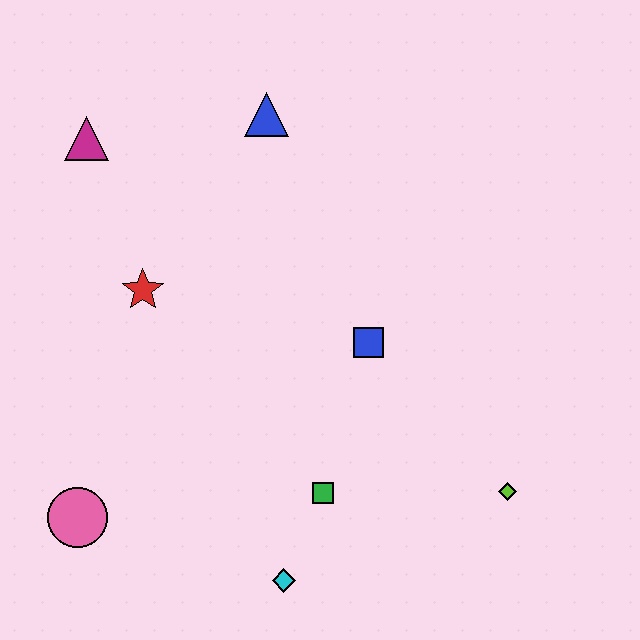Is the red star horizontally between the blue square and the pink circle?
Yes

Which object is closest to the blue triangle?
The magenta triangle is closest to the blue triangle.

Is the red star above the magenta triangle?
No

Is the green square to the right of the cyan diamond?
Yes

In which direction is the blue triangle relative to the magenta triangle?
The blue triangle is to the right of the magenta triangle.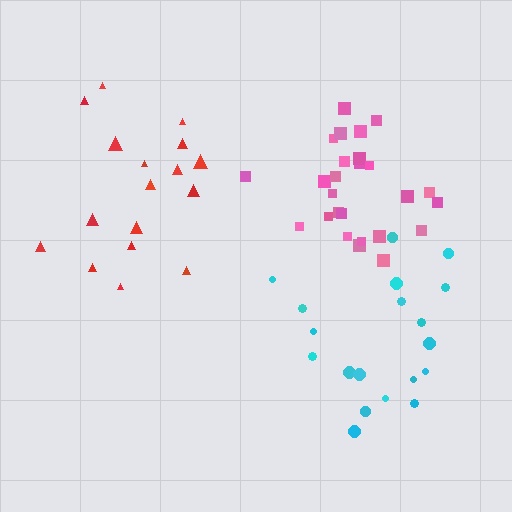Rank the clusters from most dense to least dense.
pink, cyan, red.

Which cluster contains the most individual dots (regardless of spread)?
Pink (26).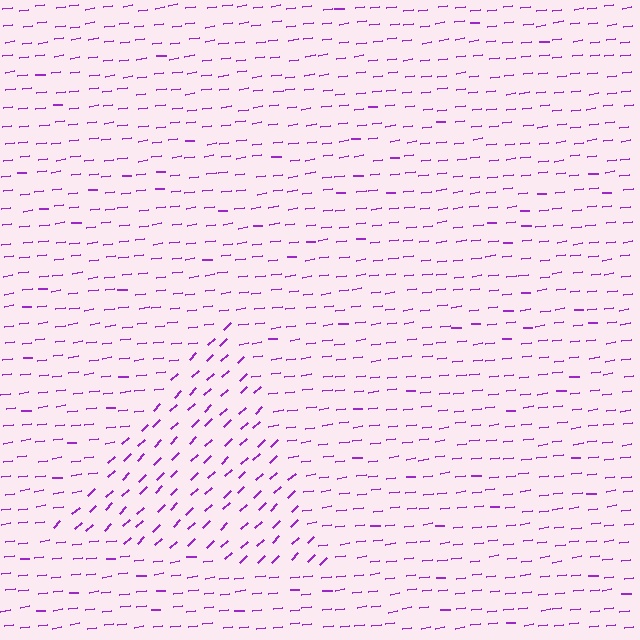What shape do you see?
I see a triangle.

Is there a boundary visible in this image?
Yes, there is a texture boundary formed by a change in line orientation.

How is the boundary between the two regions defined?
The boundary is defined purely by a change in line orientation (approximately 36 degrees difference). All lines are the same color and thickness.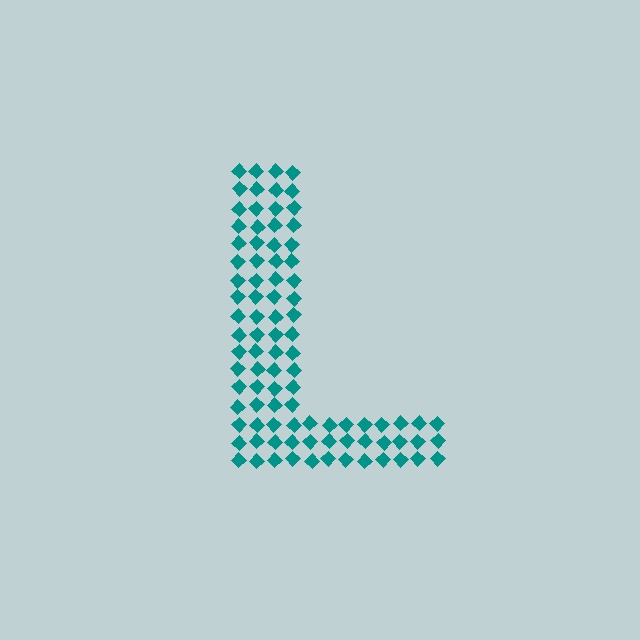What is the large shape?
The large shape is the letter L.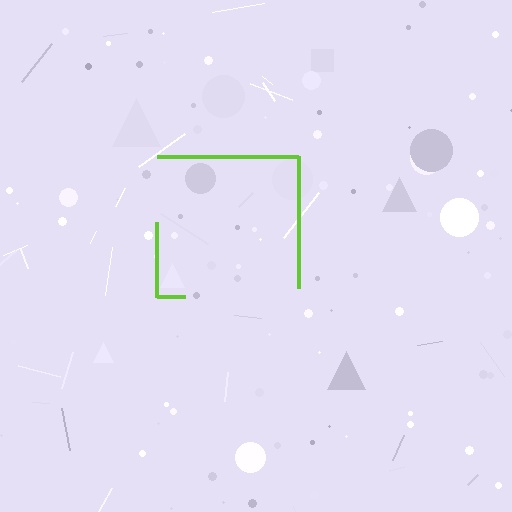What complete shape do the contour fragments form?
The contour fragments form a square.